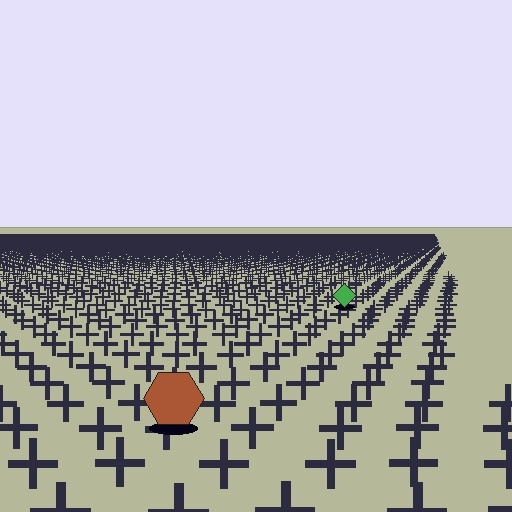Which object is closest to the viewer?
The brown hexagon is closest. The texture marks near it are larger and more spread out.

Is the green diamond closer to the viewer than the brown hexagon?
No. The brown hexagon is closer — you can tell from the texture gradient: the ground texture is coarser near it.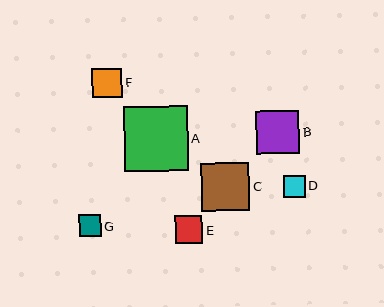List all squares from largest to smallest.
From largest to smallest: A, C, B, F, E, G, D.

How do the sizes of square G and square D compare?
Square G and square D are approximately the same size.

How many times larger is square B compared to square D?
Square B is approximately 2.0 times the size of square D.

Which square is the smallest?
Square D is the smallest with a size of approximately 22 pixels.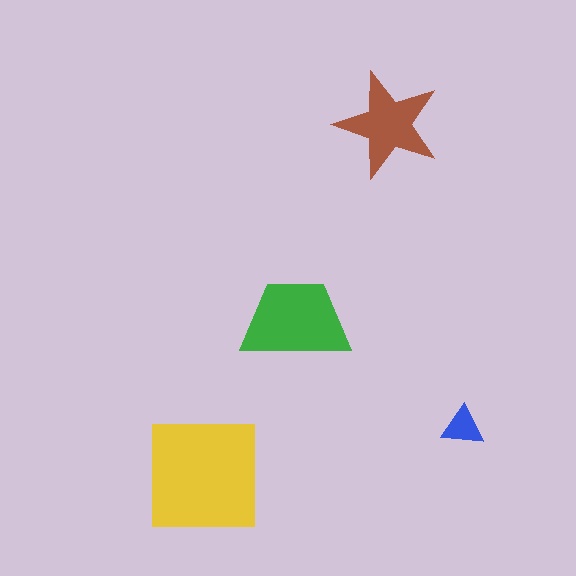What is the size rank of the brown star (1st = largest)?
3rd.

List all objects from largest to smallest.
The yellow square, the green trapezoid, the brown star, the blue triangle.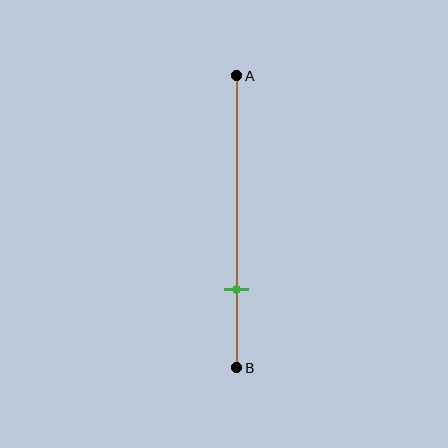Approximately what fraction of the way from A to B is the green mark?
The green mark is approximately 75% of the way from A to B.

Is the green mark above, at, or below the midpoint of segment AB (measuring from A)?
The green mark is below the midpoint of segment AB.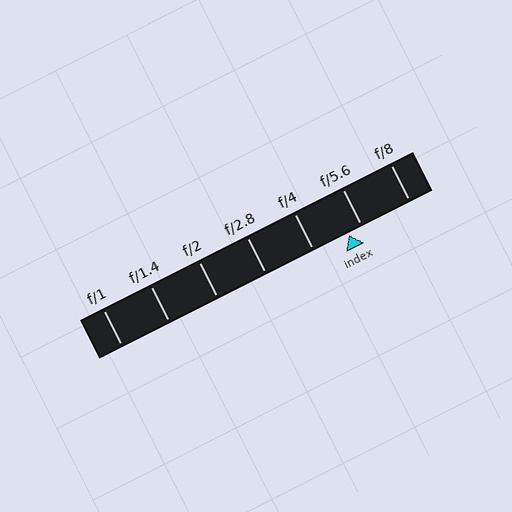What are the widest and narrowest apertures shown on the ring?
The widest aperture shown is f/1 and the narrowest is f/8.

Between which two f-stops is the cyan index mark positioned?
The index mark is between f/4 and f/5.6.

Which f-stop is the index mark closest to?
The index mark is closest to f/5.6.